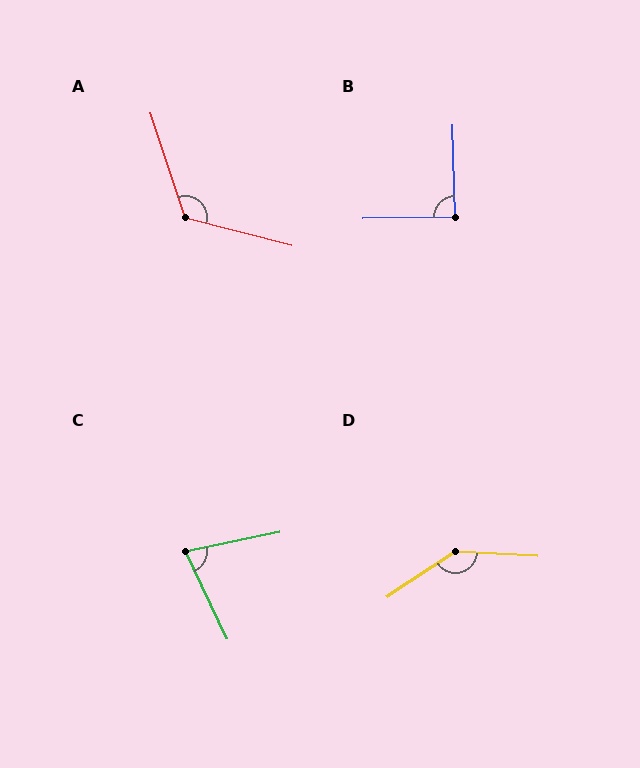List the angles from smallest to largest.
C (76°), B (89°), A (123°), D (144°).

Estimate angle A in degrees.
Approximately 123 degrees.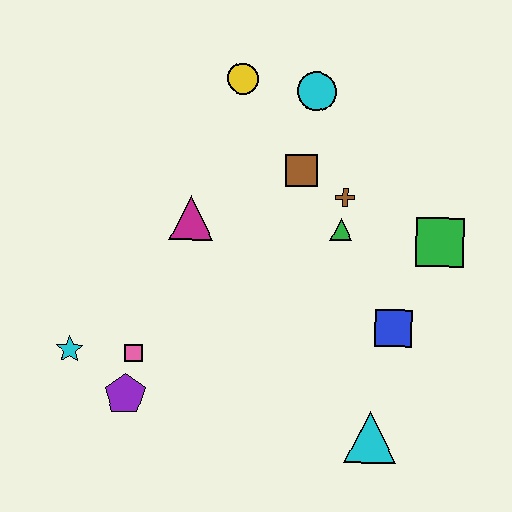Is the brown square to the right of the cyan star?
Yes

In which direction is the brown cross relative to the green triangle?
The brown cross is above the green triangle.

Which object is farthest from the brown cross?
The cyan star is farthest from the brown cross.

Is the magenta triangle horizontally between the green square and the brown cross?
No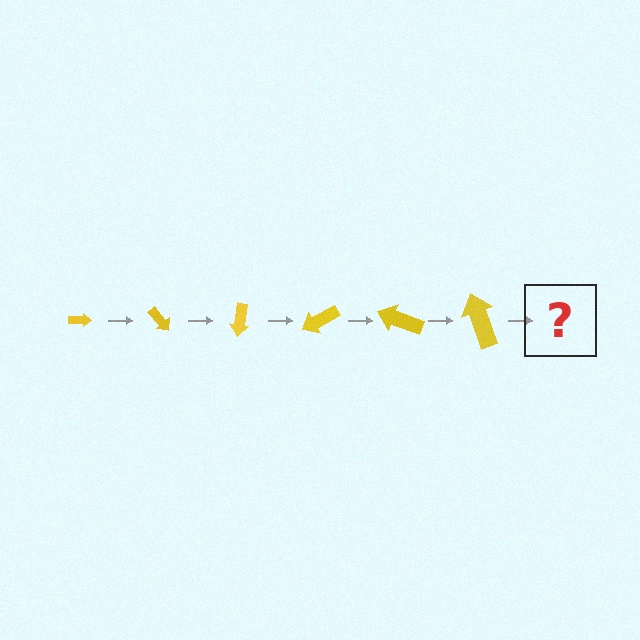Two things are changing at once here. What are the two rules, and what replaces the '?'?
The two rules are that the arrow grows larger each step and it rotates 50 degrees each step. The '?' should be an arrow, larger than the previous one and rotated 300 degrees from the start.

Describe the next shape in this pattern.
It should be an arrow, larger than the previous one and rotated 300 degrees from the start.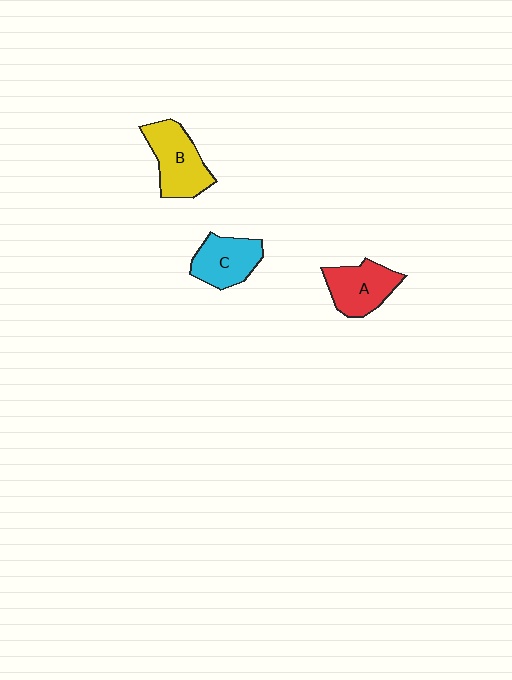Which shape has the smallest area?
Shape C (cyan).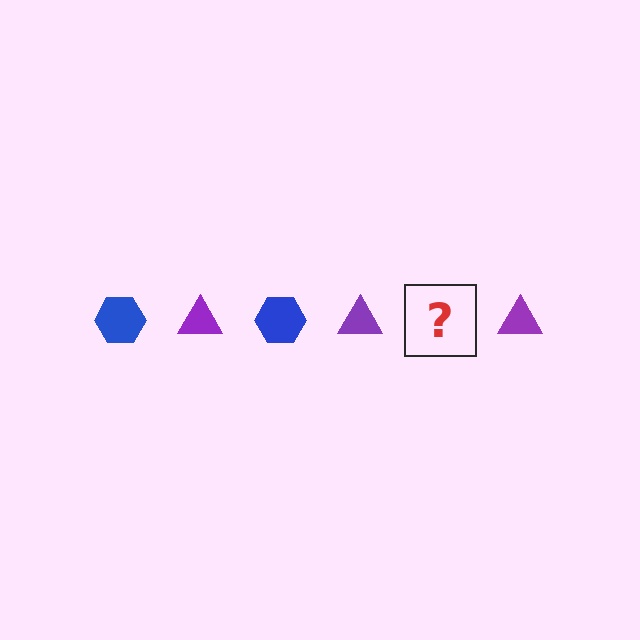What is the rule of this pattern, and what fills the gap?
The rule is that the pattern alternates between blue hexagon and purple triangle. The gap should be filled with a blue hexagon.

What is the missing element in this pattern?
The missing element is a blue hexagon.